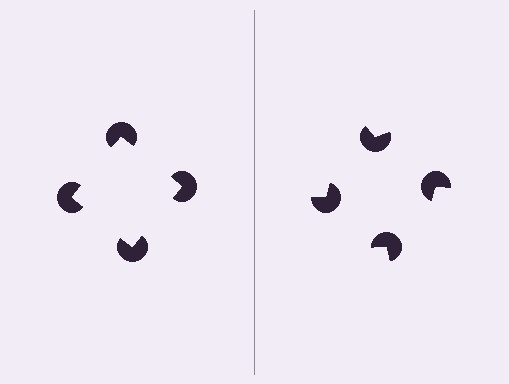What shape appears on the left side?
An illusory square.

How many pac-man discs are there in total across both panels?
8 — 4 on each side.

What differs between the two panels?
The pac-man discs are positioned identically on both sides; only the wedge orientations differ. On the left they align to a square; on the right they are misaligned.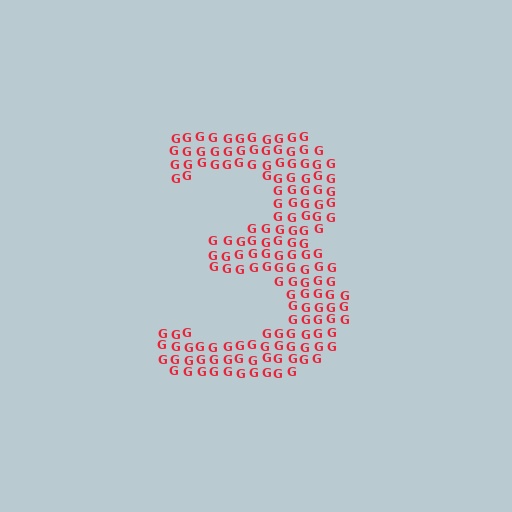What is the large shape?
The large shape is the digit 3.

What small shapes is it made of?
It is made of small letter G's.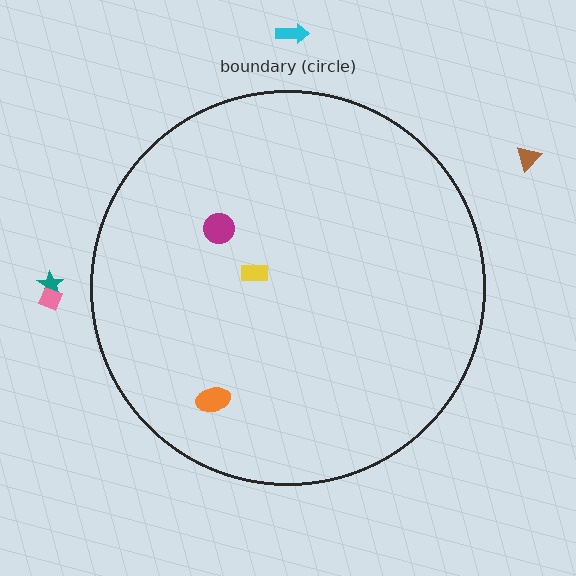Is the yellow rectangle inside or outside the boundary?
Inside.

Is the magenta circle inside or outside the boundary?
Inside.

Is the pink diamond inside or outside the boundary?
Outside.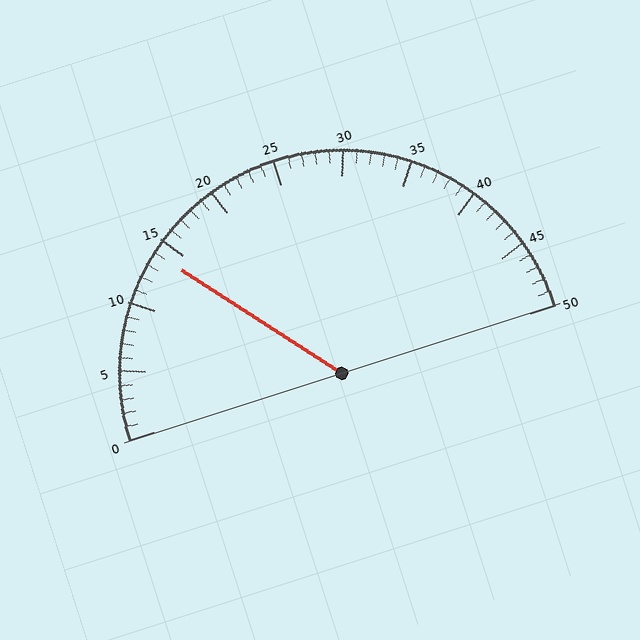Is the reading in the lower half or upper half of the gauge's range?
The reading is in the lower half of the range (0 to 50).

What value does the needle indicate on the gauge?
The needle indicates approximately 14.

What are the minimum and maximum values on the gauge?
The gauge ranges from 0 to 50.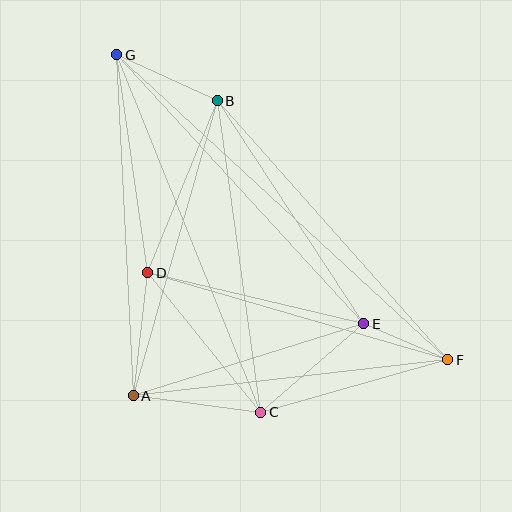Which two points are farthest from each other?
Points F and G are farthest from each other.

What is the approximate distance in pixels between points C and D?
The distance between C and D is approximately 179 pixels.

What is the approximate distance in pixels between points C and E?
The distance between C and E is approximately 136 pixels.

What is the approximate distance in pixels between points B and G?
The distance between B and G is approximately 110 pixels.